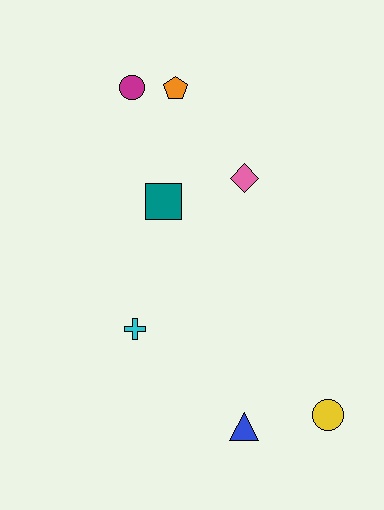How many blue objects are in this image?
There is 1 blue object.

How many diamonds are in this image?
There is 1 diamond.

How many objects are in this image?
There are 7 objects.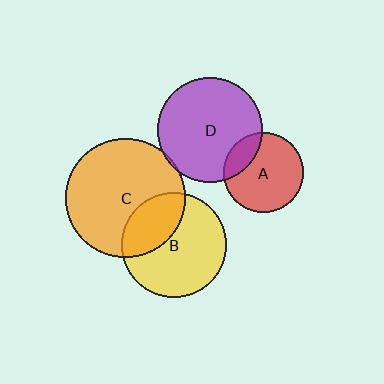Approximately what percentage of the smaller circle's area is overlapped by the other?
Approximately 20%.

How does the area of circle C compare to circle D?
Approximately 1.3 times.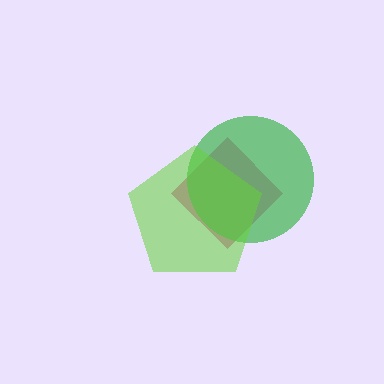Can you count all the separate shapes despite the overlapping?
Yes, there are 3 separate shapes.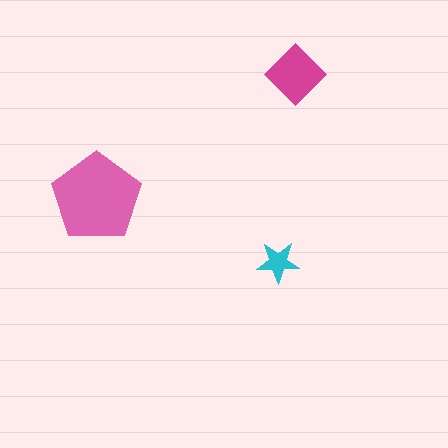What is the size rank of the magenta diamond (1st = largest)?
2nd.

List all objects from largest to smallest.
The pink pentagon, the magenta diamond, the cyan star.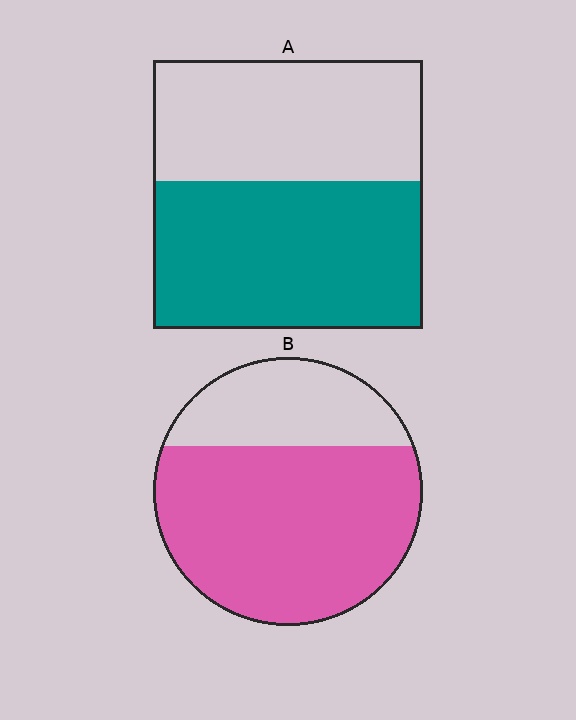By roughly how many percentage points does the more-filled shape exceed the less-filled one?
By roughly 15 percentage points (B over A).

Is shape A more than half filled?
Yes.